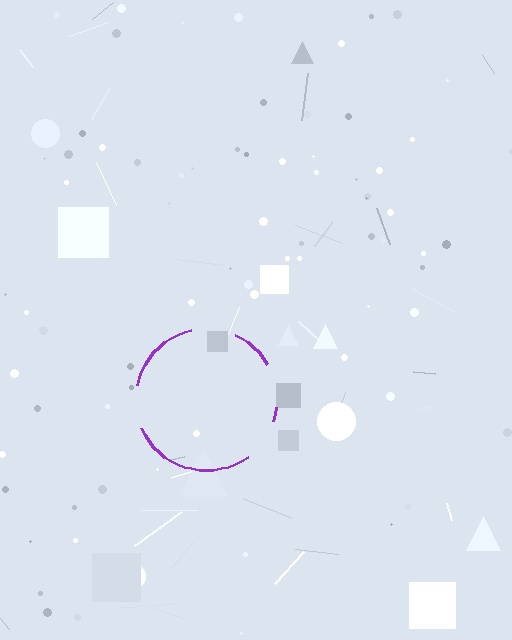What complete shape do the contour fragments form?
The contour fragments form a circle.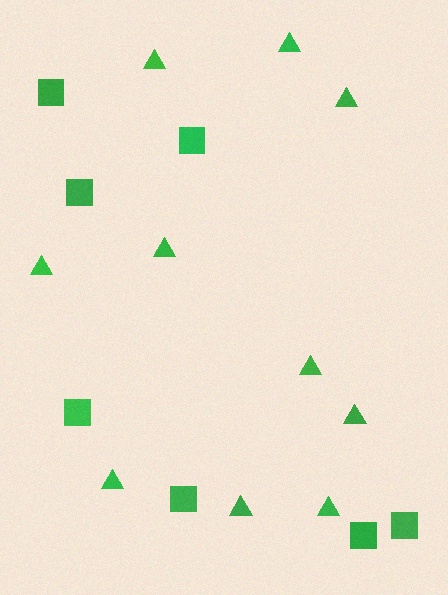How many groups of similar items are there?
There are 2 groups: one group of squares (7) and one group of triangles (10).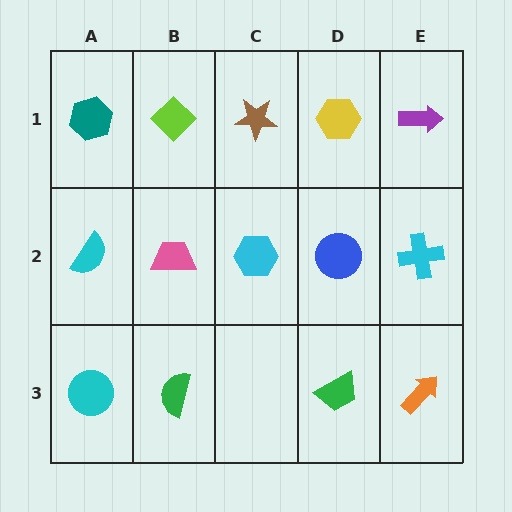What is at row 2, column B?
A pink trapezoid.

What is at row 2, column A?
A cyan semicircle.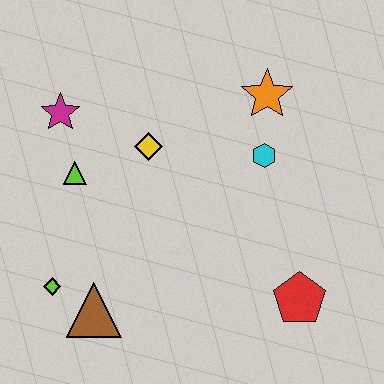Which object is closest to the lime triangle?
The magenta star is closest to the lime triangle.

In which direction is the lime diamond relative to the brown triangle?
The lime diamond is to the left of the brown triangle.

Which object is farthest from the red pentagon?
The magenta star is farthest from the red pentagon.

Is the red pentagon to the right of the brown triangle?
Yes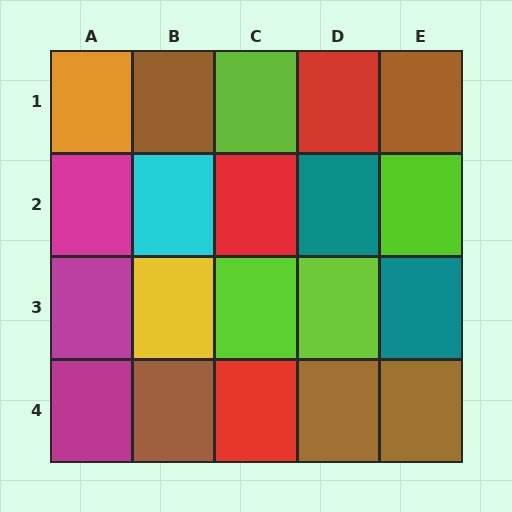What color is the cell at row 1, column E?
Brown.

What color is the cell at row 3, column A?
Magenta.